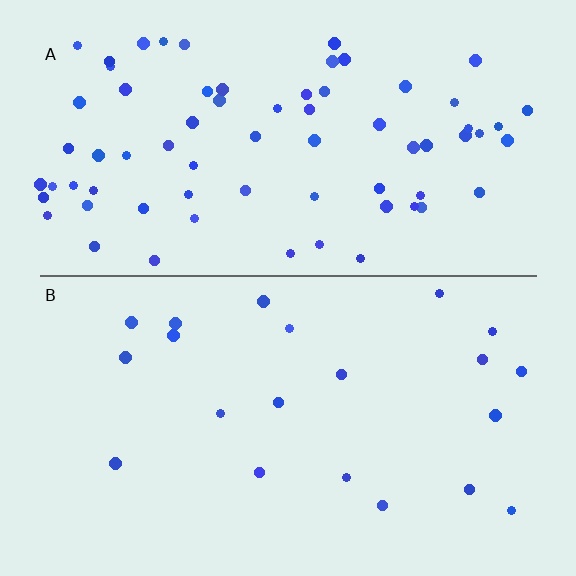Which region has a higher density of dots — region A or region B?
A (the top).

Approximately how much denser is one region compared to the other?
Approximately 3.4× — region A over region B.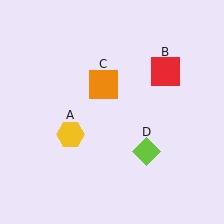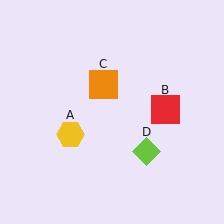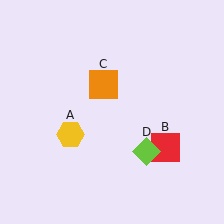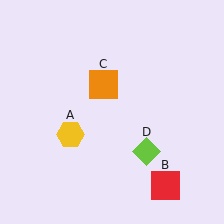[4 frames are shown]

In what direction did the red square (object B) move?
The red square (object B) moved down.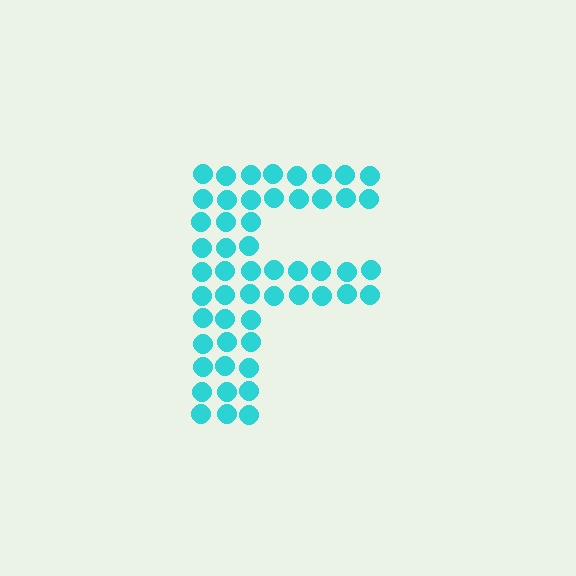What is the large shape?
The large shape is the letter F.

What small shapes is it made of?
It is made of small circles.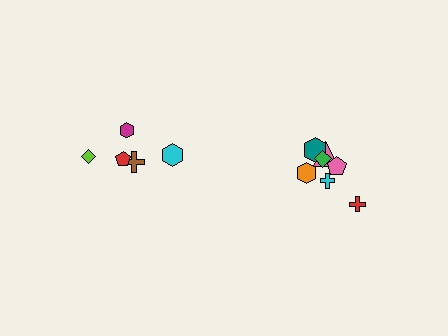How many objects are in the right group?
There are 7 objects.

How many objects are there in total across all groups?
There are 12 objects.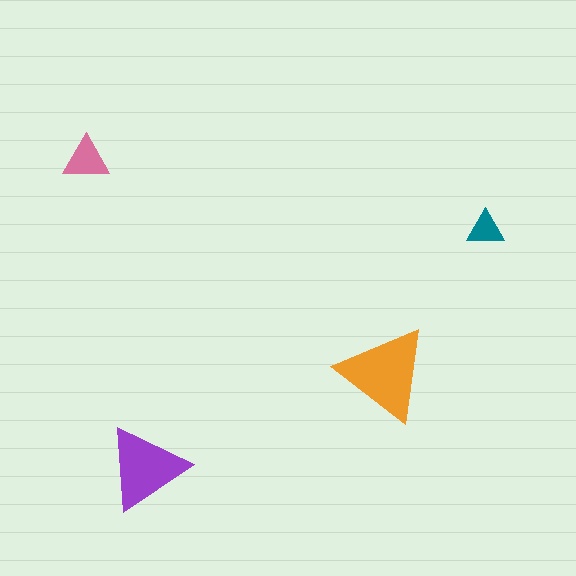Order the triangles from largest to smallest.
the orange one, the purple one, the pink one, the teal one.